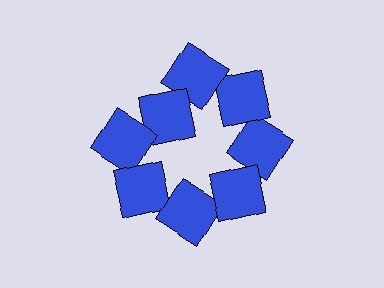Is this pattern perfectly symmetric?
No. The 8 blue squares are arranged in a ring, but one element near the 10 o'clock position is pulled inward toward the center, breaking the 8-fold rotational symmetry.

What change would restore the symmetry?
The symmetry would be restored by moving it outward, back onto the ring so that all 8 squares sit at equal angles and equal distance from the center.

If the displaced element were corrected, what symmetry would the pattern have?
It would have 8-fold rotational symmetry — the pattern would map onto itself every 45 degrees.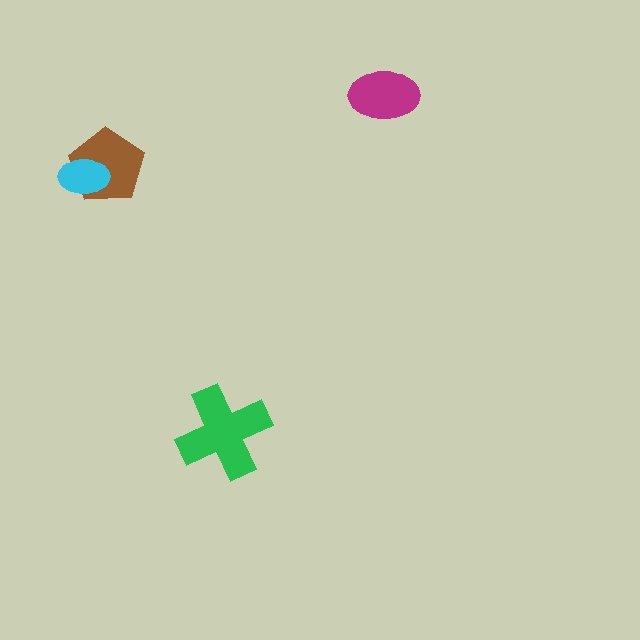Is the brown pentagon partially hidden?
Yes, it is partially covered by another shape.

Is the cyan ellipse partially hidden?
No, no other shape covers it.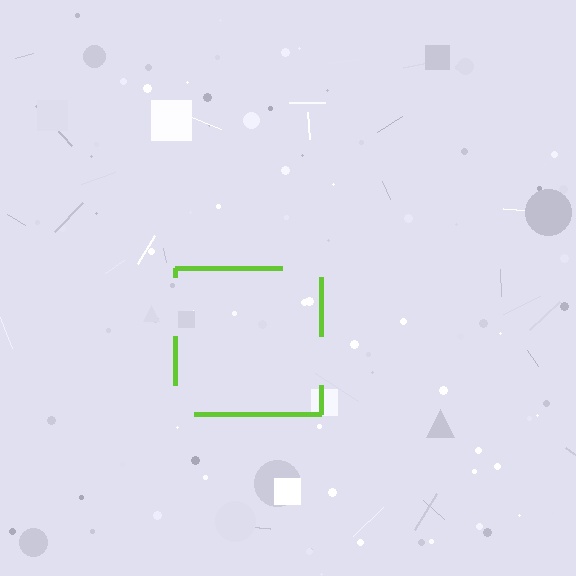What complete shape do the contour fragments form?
The contour fragments form a square.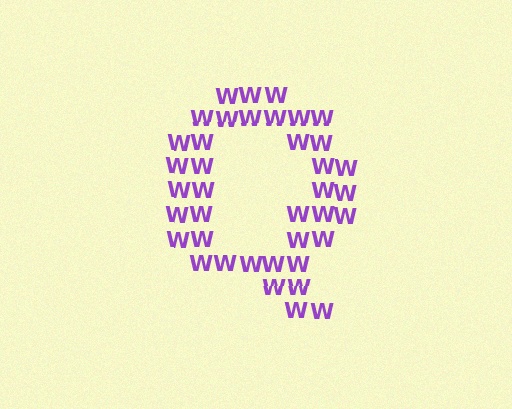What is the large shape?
The large shape is the letter Q.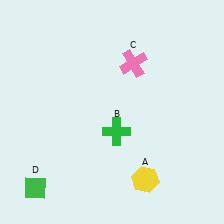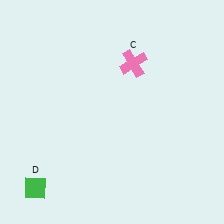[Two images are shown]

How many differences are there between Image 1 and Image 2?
There are 2 differences between the two images.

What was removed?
The yellow hexagon (A), the green cross (B) were removed in Image 2.